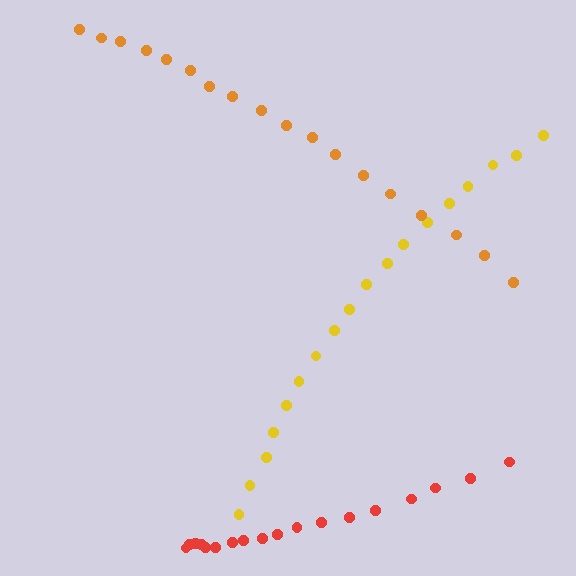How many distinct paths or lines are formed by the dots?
There are 3 distinct paths.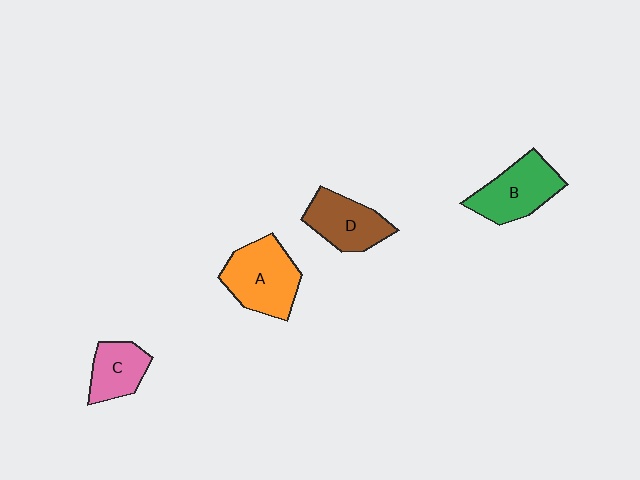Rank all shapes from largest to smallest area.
From largest to smallest: A (orange), B (green), D (brown), C (pink).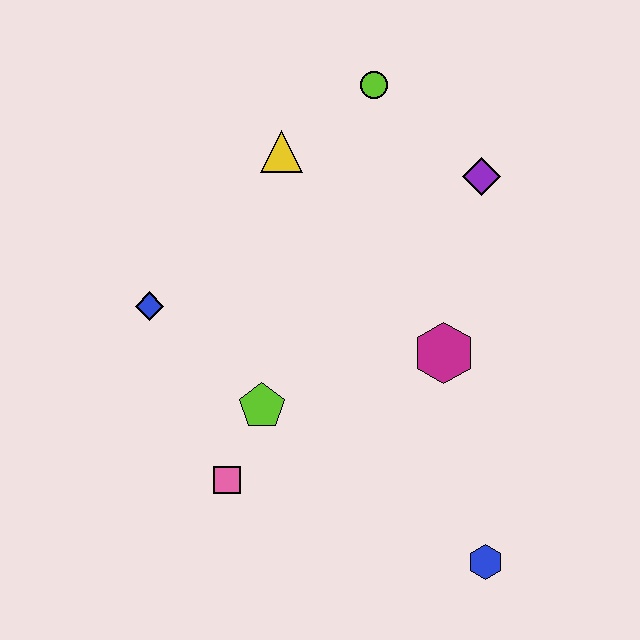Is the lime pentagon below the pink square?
No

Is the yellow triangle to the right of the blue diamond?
Yes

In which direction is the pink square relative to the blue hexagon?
The pink square is to the left of the blue hexagon.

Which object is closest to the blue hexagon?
The magenta hexagon is closest to the blue hexagon.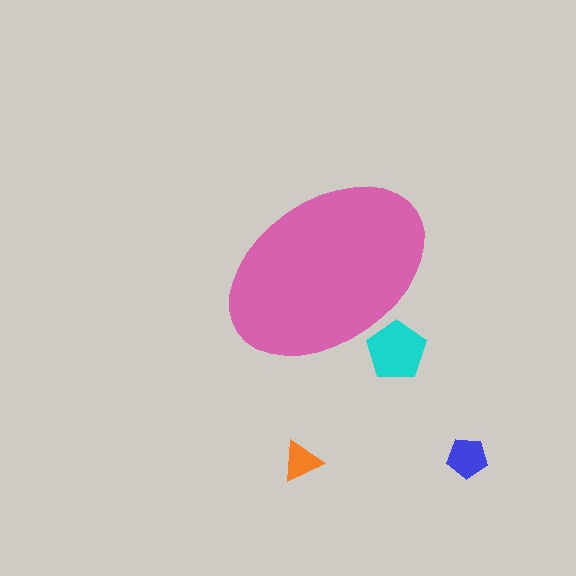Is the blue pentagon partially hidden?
No, the blue pentagon is fully visible.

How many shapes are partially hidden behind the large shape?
1 shape is partially hidden.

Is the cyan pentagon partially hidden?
Yes, the cyan pentagon is partially hidden behind the pink ellipse.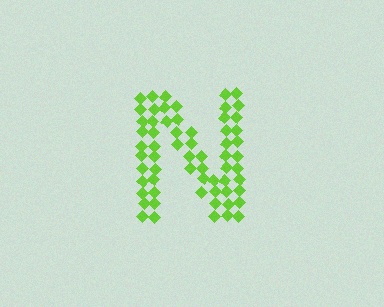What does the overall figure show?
The overall figure shows the letter N.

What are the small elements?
The small elements are diamonds.